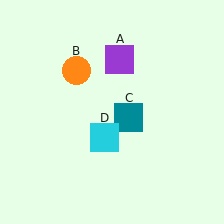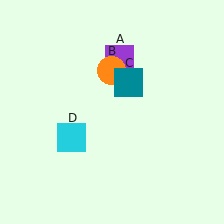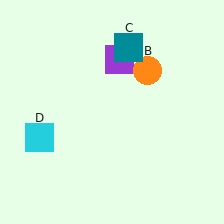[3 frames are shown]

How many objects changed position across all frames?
3 objects changed position: orange circle (object B), teal square (object C), cyan square (object D).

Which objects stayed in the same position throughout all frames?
Purple square (object A) remained stationary.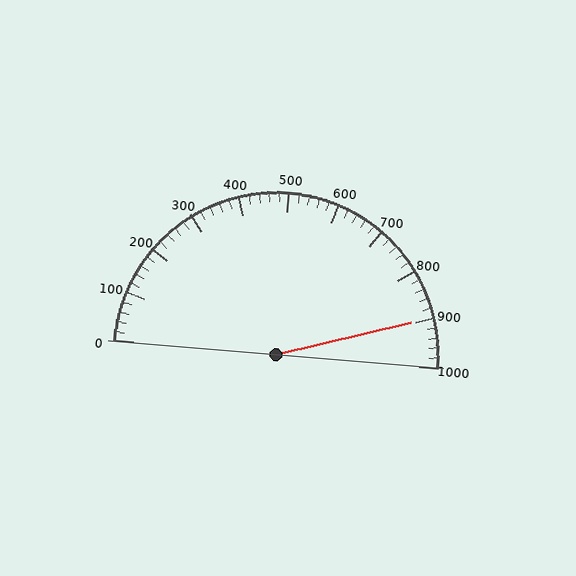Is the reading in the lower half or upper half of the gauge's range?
The reading is in the upper half of the range (0 to 1000).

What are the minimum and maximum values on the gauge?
The gauge ranges from 0 to 1000.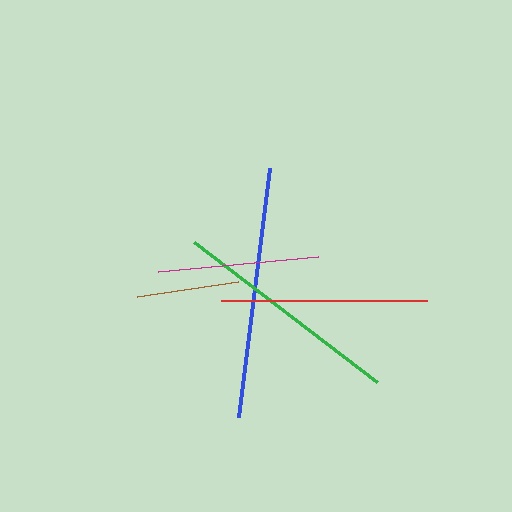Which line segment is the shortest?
The brown line is the shortest at approximately 103 pixels.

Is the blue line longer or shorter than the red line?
The blue line is longer than the red line.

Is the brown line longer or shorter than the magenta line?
The magenta line is longer than the brown line.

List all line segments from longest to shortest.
From longest to shortest: blue, green, red, magenta, brown.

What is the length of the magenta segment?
The magenta segment is approximately 161 pixels long.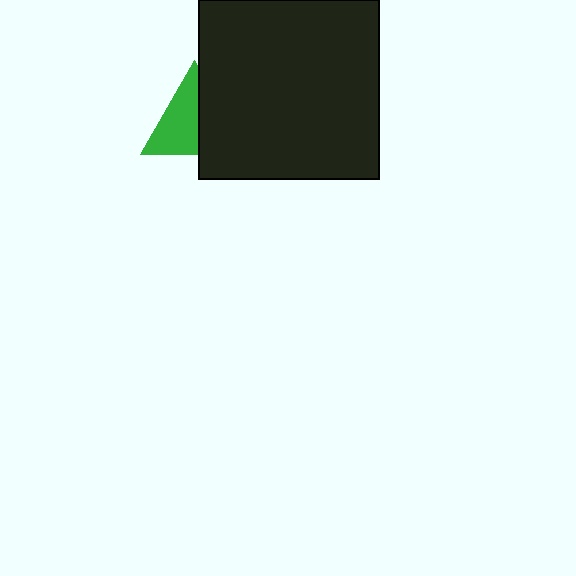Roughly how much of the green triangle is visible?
About half of it is visible (roughly 55%).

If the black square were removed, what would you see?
You would see the complete green triangle.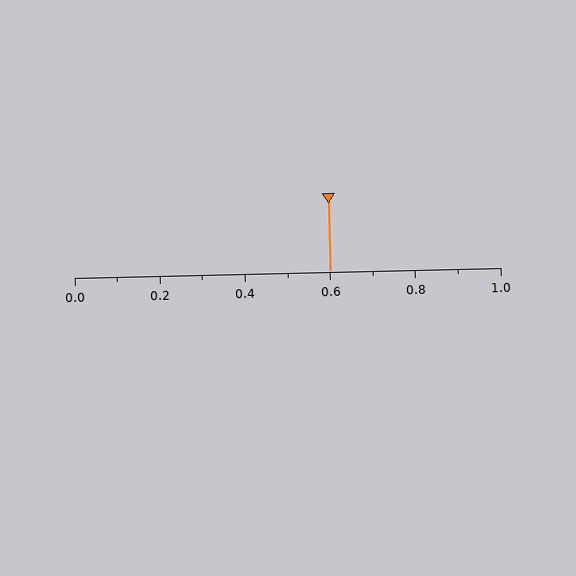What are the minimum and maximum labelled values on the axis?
The axis runs from 0.0 to 1.0.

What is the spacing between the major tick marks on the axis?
The major ticks are spaced 0.2 apart.